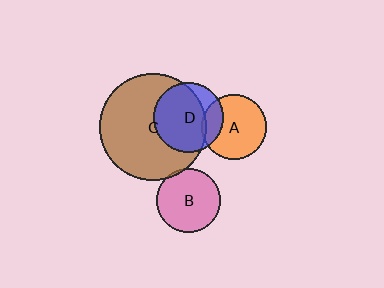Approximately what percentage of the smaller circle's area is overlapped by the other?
Approximately 20%.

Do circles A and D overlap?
Yes.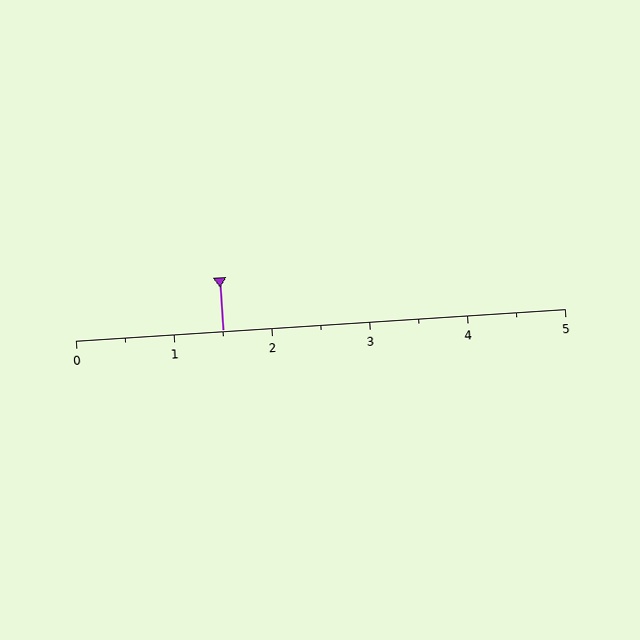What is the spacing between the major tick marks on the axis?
The major ticks are spaced 1 apart.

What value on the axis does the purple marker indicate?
The marker indicates approximately 1.5.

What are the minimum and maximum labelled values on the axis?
The axis runs from 0 to 5.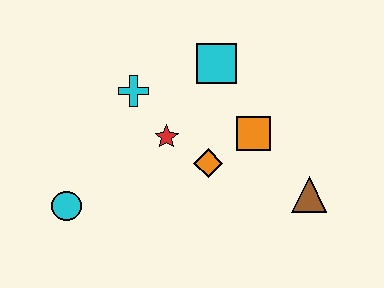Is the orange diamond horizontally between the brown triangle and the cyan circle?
Yes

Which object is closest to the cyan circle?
The red star is closest to the cyan circle.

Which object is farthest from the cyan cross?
The brown triangle is farthest from the cyan cross.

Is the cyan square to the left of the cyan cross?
No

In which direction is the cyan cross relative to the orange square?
The cyan cross is to the left of the orange square.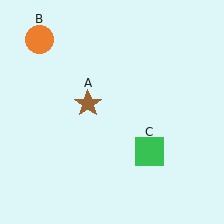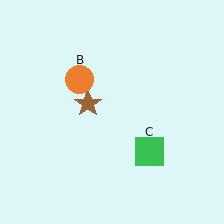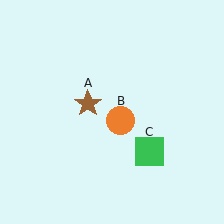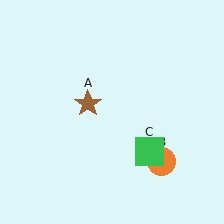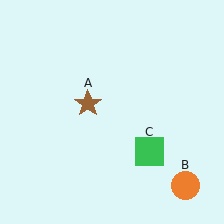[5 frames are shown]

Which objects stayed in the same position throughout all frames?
Brown star (object A) and green square (object C) remained stationary.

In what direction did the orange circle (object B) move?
The orange circle (object B) moved down and to the right.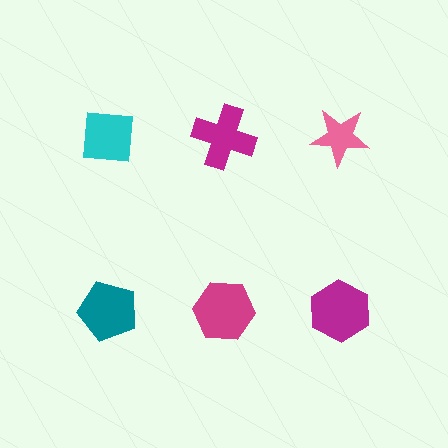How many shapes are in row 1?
3 shapes.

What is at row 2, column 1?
A teal pentagon.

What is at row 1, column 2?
A magenta cross.